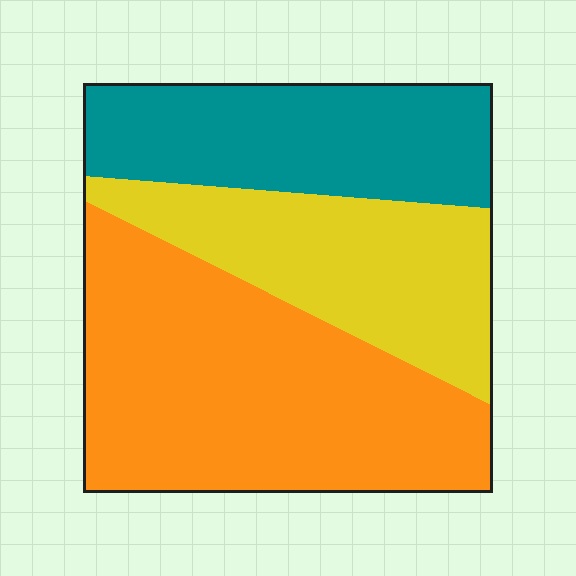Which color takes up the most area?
Orange, at roughly 45%.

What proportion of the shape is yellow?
Yellow takes up between a sixth and a third of the shape.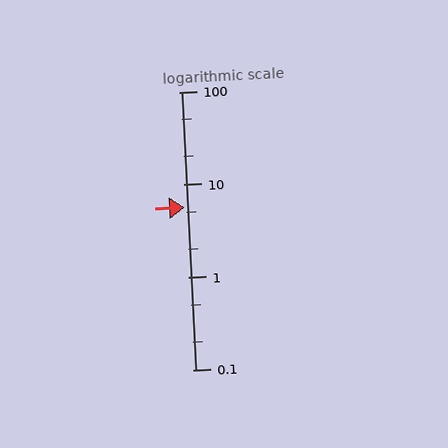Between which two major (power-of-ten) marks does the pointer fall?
The pointer is between 1 and 10.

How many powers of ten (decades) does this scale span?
The scale spans 3 decades, from 0.1 to 100.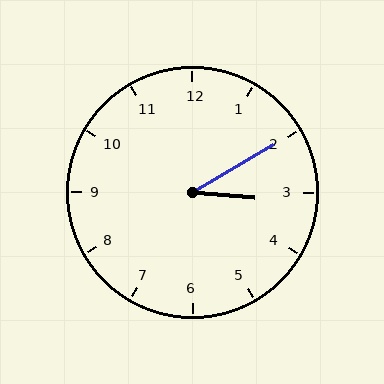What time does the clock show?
3:10.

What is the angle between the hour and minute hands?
Approximately 35 degrees.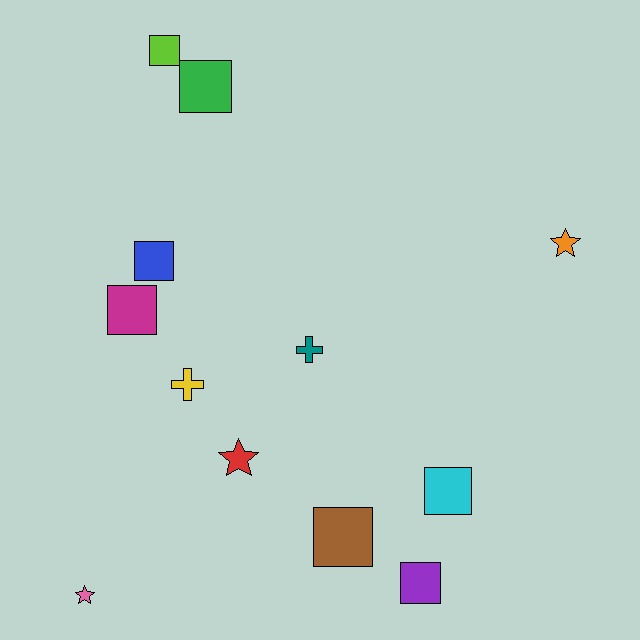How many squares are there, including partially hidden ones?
There are 7 squares.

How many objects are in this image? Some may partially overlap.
There are 12 objects.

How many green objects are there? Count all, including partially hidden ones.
There is 1 green object.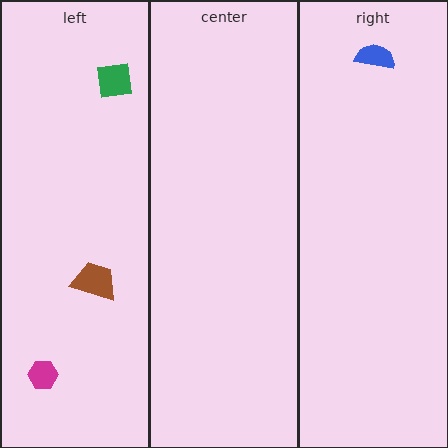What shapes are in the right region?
The blue semicircle.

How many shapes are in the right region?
1.